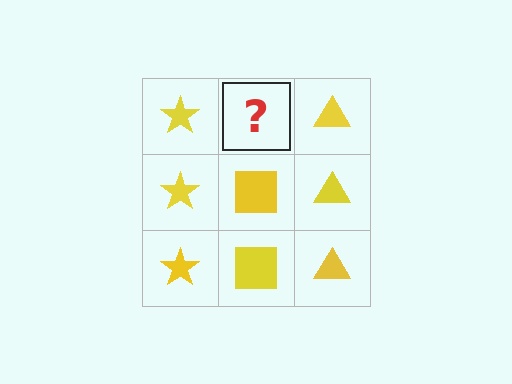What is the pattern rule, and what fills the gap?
The rule is that each column has a consistent shape. The gap should be filled with a yellow square.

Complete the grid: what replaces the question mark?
The question mark should be replaced with a yellow square.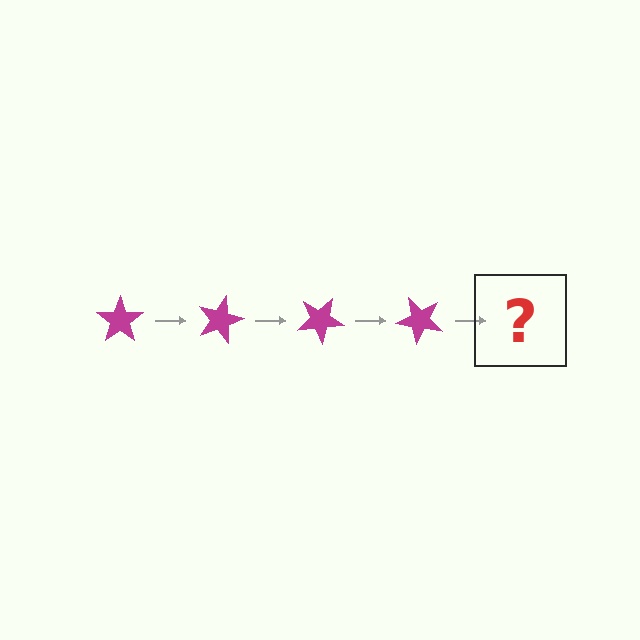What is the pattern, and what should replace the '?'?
The pattern is that the star rotates 15 degrees each step. The '?' should be a magenta star rotated 60 degrees.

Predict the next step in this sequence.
The next step is a magenta star rotated 60 degrees.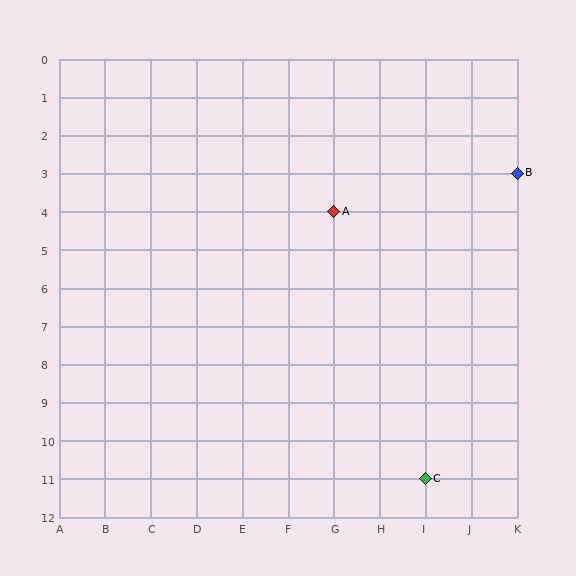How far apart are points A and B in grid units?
Points A and B are 4 columns and 1 row apart (about 4.1 grid units diagonally).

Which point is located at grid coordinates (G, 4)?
Point A is at (G, 4).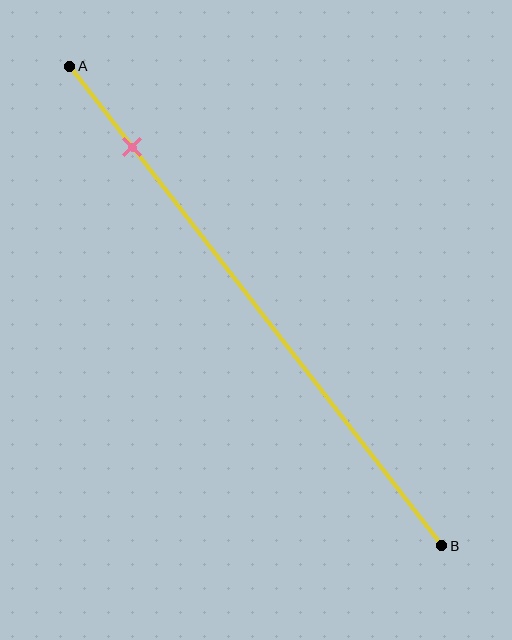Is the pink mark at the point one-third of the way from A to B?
No, the mark is at about 15% from A, not at the 33% one-third point.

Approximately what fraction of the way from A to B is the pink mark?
The pink mark is approximately 15% of the way from A to B.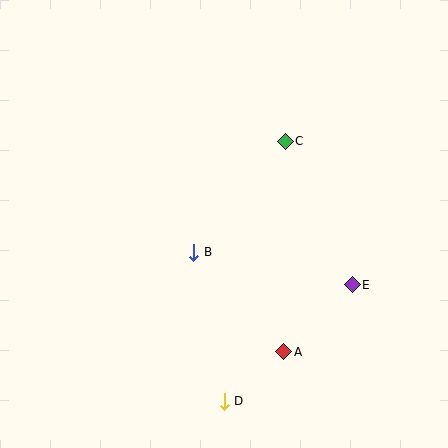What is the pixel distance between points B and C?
The distance between B and C is 144 pixels.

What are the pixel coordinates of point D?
Point D is at (224, 401).